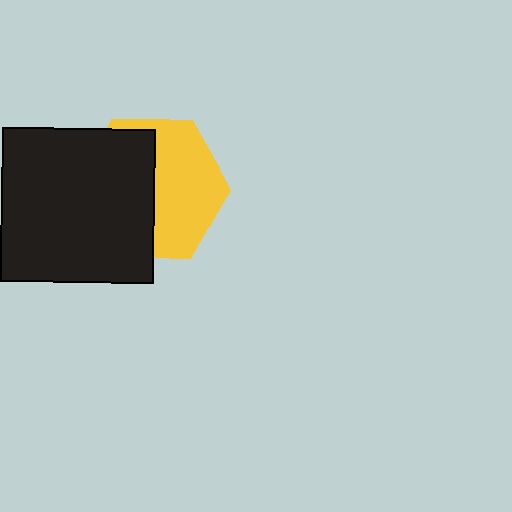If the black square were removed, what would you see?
You would see the complete yellow hexagon.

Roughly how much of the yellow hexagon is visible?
About half of it is visible (roughly 50%).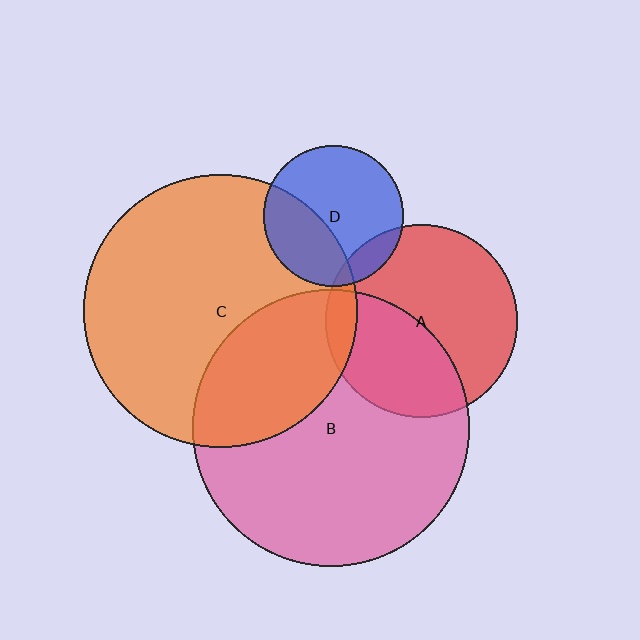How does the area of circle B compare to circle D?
Approximately 3.9 times.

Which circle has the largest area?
Circle B (pink).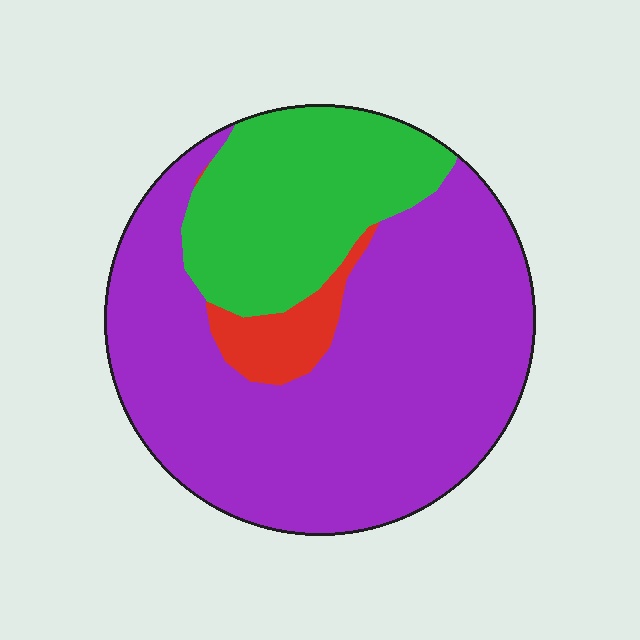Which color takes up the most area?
Purple, at roughly 70%.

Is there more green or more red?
Green.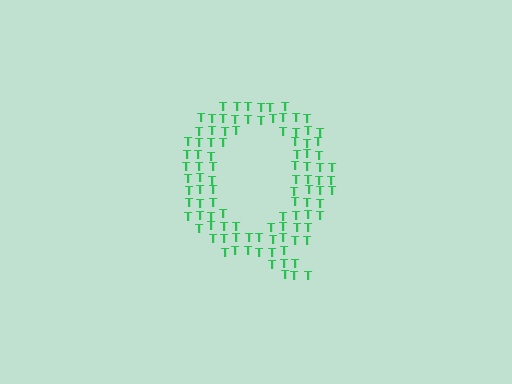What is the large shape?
The large shape is the letter Q.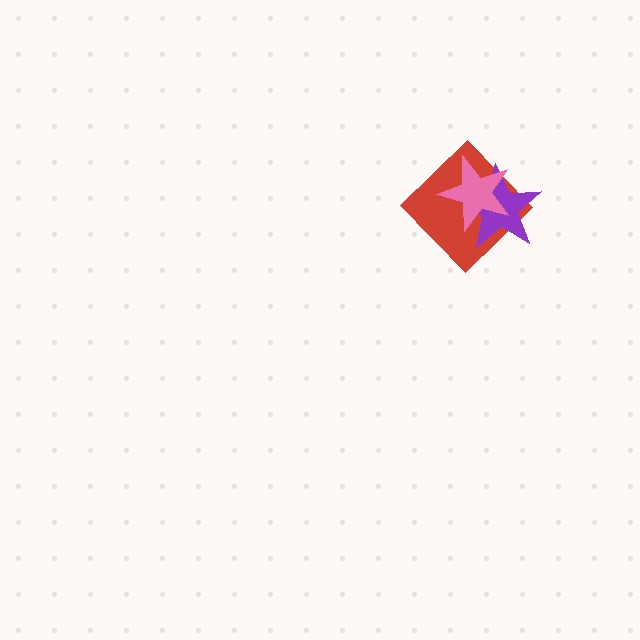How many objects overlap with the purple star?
2 objects overlap with the purple star.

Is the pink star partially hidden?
No, no other shape covers it.